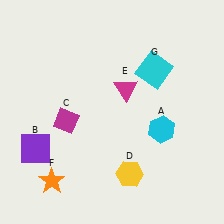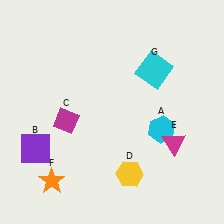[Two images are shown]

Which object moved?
The magenta triangle (E) moved down.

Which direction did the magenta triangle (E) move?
The magenta triangle (E) moved down.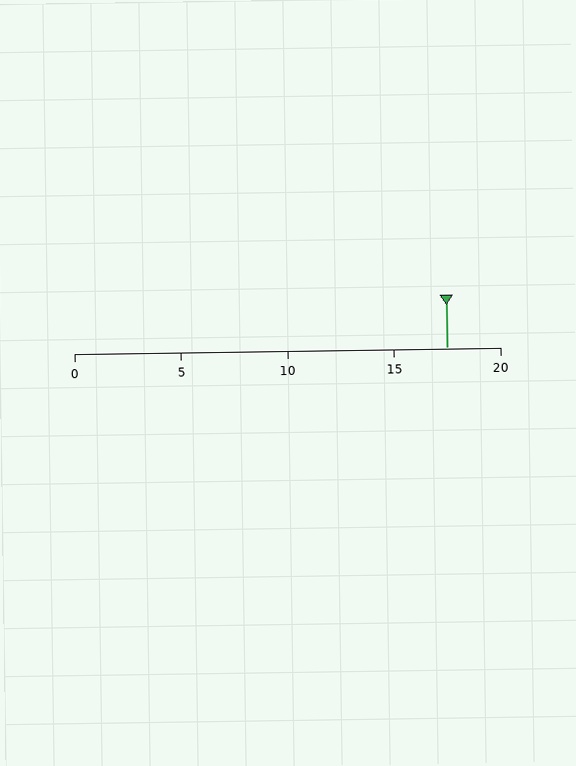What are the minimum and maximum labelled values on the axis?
The axis runs from 0 to 20.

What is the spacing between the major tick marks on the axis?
The major ticks are spaced 5 apart.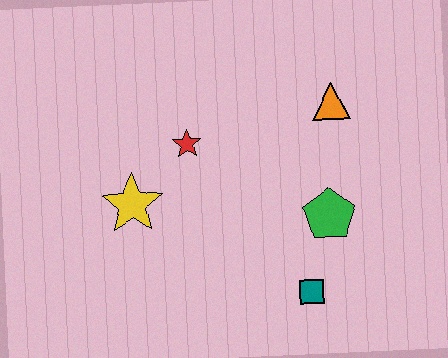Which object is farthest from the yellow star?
The orange triangle is farthest from the yellow star.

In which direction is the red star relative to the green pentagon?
The red star is to the left of the green pentagon.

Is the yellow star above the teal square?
Yes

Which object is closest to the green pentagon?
The teal square is closest to the green pentagon.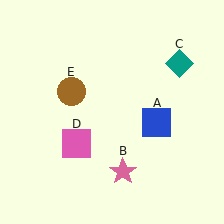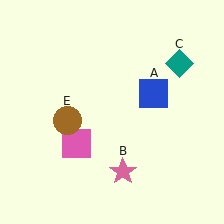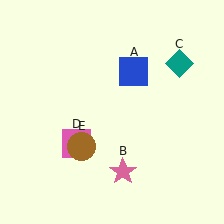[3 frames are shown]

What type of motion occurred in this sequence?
The blue square (object A), brown circle (object E) rotated counterclockwise around the center of the scene.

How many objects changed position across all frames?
2 objects changed position: blue square (object A), brown circle (object E).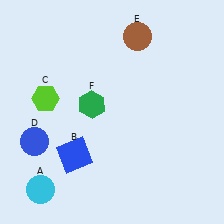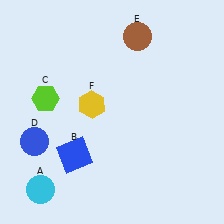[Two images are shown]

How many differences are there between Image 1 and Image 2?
There is 1 difference between the two images.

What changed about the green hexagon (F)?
In Image 1, F is green. In Image 2, it changed to yellow.